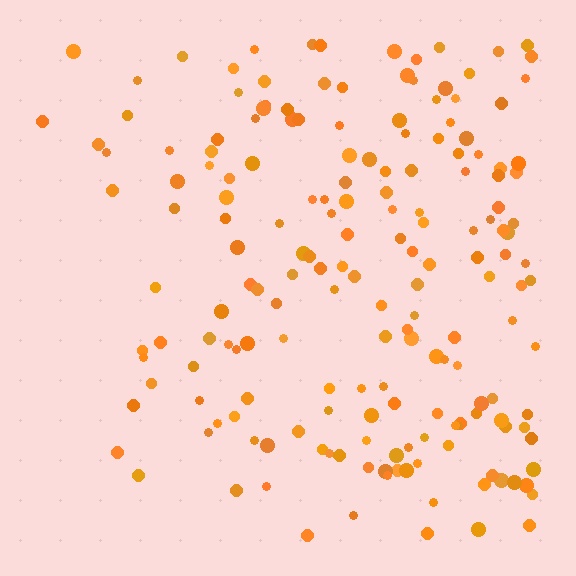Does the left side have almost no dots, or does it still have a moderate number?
Still a moderate number, just noticeably fewer than the right.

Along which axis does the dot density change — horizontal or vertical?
Horizontal.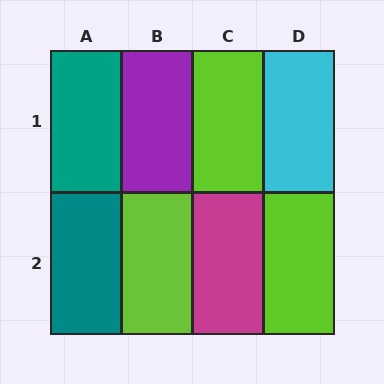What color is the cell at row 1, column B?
Purple.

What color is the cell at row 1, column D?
Cyan.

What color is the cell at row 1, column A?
Teal.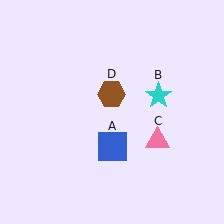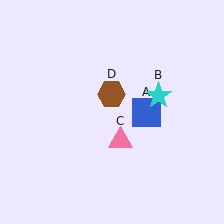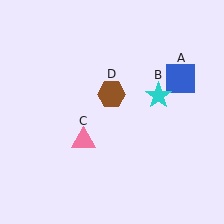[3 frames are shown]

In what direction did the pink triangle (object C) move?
The pink triangle (object C) moved left.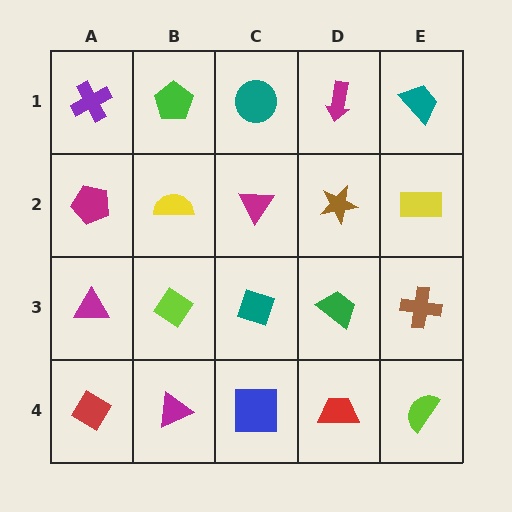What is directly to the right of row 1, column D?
A teal trapezoid.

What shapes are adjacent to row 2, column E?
A teal trapezoid (row 1, column E), a brown cross (row 3, column E), a brown star (row 2, column D).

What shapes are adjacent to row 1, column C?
A magenta triangle (row 2, column C), a green pentagon (row 1, column B), a magenta arrow (row 1, column D).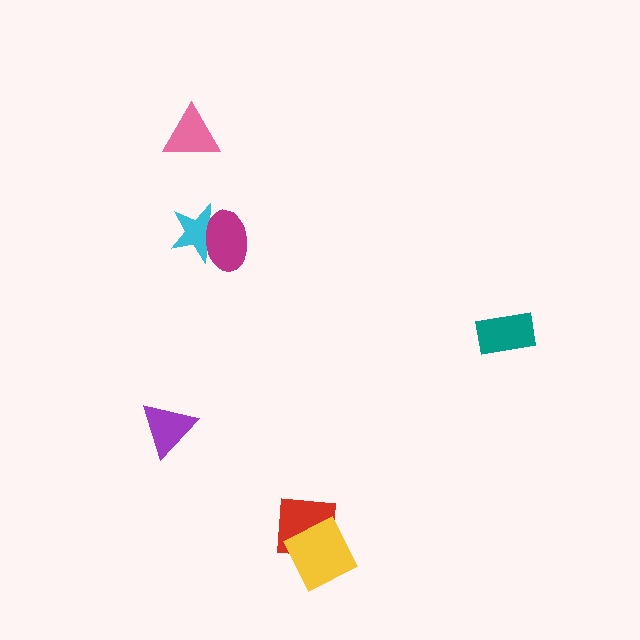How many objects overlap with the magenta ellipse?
1 object overlaps with the magenta ellipse.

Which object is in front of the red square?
The yellow diamond is in front of the red square.